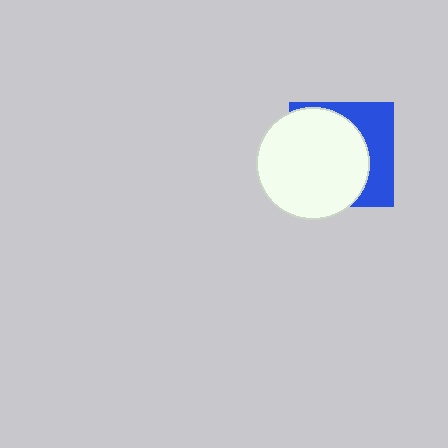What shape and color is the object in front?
The object in front is a white circle.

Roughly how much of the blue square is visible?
A small part of it is visible (roughly 36%).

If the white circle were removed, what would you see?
You would see the complete blue square.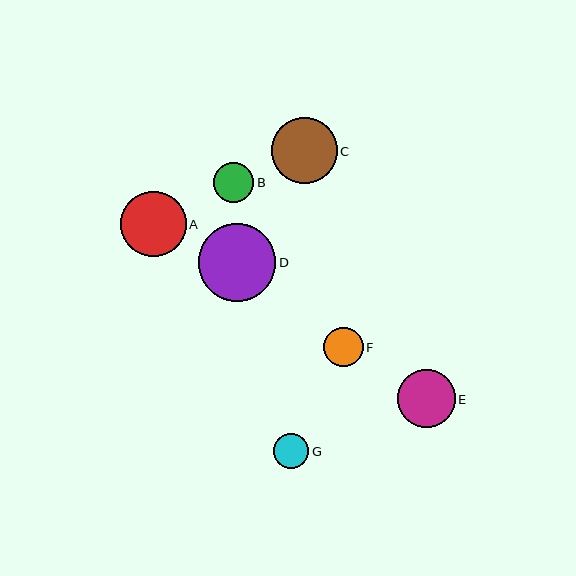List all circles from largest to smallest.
From largest to smallest: D, C, A, E, B, F, G.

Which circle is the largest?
Circle D is the largest with a size of approximately 78 pixels.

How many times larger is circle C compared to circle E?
Circle C is approximately 1.1 times the size of circle E.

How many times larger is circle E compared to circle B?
Circle E is approximately 1.4 times the size of circle B.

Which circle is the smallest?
Circle G is the smallest with a size of approximately 35 pixels.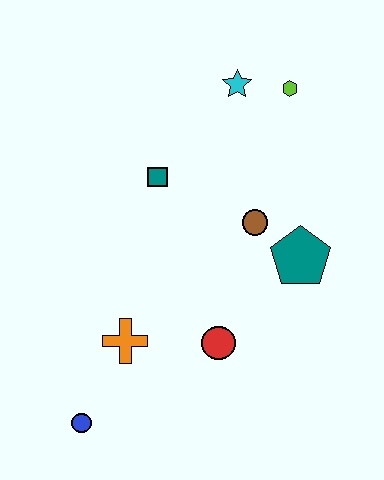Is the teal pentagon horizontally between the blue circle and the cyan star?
No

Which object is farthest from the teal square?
The blue circle is farthest from the teal square.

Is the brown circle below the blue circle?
No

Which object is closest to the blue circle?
The orange cross is closest to the blue circle.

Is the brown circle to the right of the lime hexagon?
No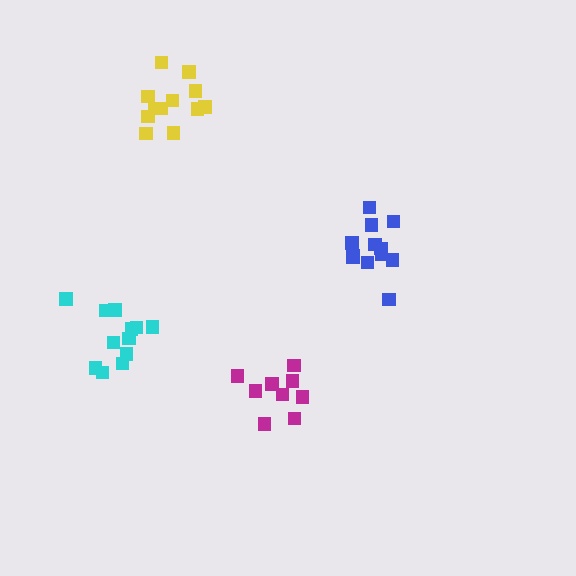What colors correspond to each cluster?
The clusters are colored: cyan, magenta, blue, yellow.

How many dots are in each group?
Group 1: 12 dots, Group 2: 9 dots, Group 3: 12 dots, Group 4: 12 dots (45 total).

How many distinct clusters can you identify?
There are 4 distinct clusters.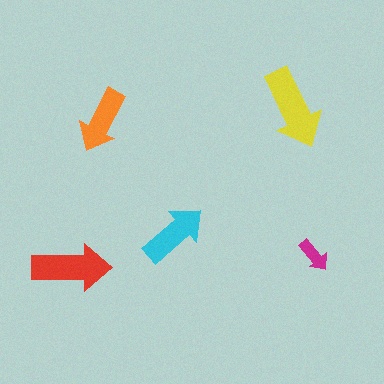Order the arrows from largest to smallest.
the yellow one, the red one, the cyan one, the orange one, the magenta one.